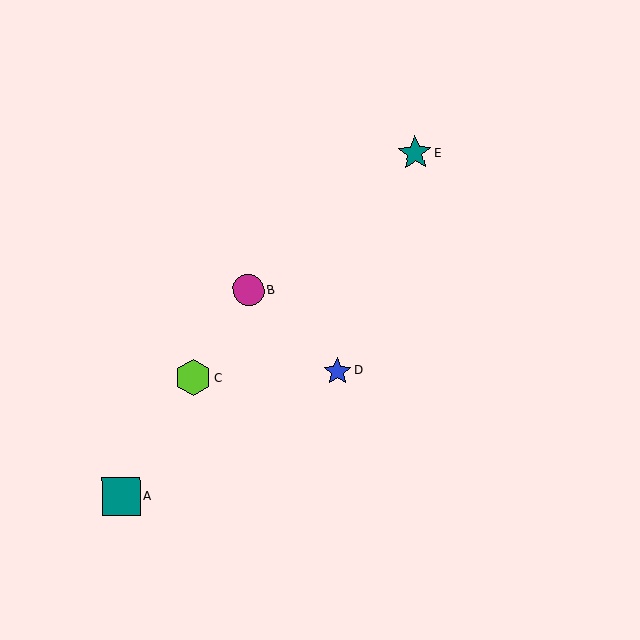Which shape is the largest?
The teal square (labeled A) is the largest.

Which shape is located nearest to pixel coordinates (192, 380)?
The lime hexagon (labeled C) at (193, 378) is nearest to that location.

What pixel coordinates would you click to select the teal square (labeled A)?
Click at (121, 496) to select the teal square A.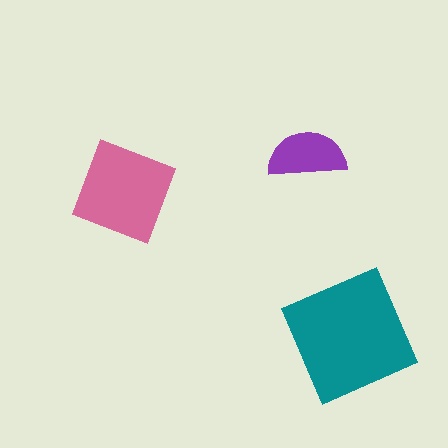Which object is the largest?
The teal square.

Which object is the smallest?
The purple semicircle.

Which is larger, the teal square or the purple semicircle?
The teal square.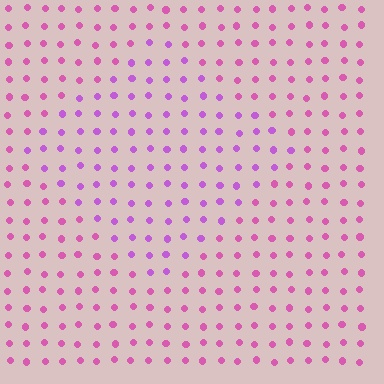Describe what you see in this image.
The image is filled with small pink elements in a uniform arrangement. A diamond-shaped region is visible where the elements are tinted to a slightly different hue, forming a subtle color boundary.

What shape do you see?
I see a diamond.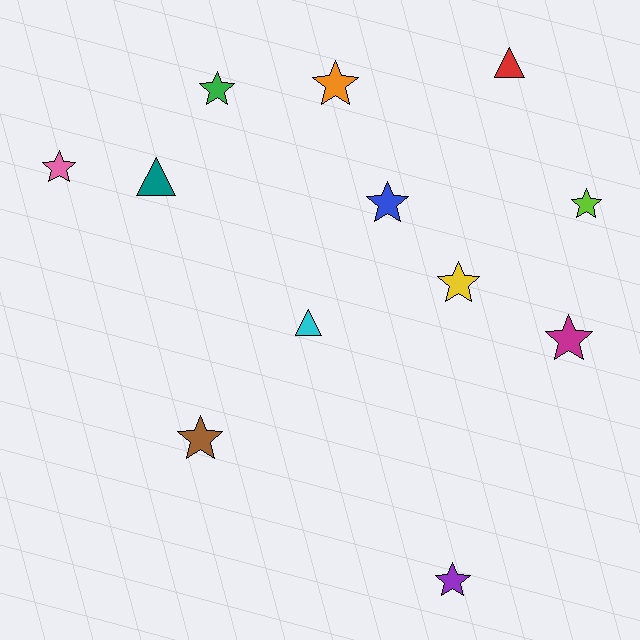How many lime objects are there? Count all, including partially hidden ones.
There is 1 lime object.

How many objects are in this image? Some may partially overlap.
There are 12 objects.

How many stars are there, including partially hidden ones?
There are 9 stars.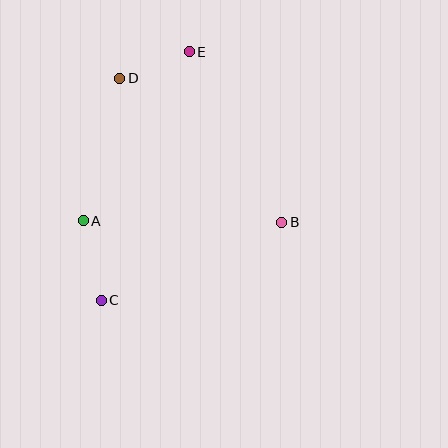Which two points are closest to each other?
Points D and E are closest to each other.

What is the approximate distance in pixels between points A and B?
The distance between A and B is approximately 198 pixels.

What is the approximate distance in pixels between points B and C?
The distance between B and C is approximately 197 pixels.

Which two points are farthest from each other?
Points C and E are farthest from each other.